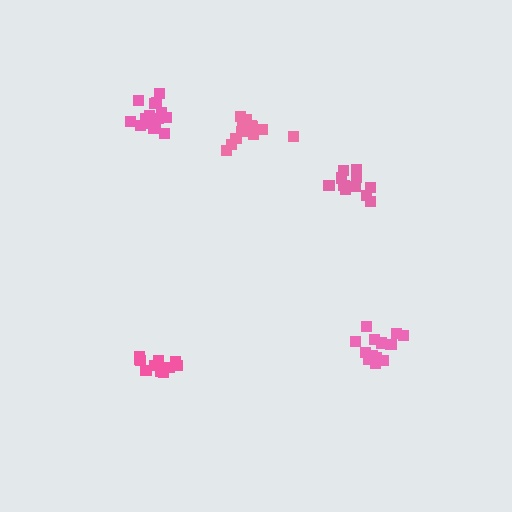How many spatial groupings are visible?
There are 5 spatial groupings.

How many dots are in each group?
Group 1: 17 dots, Group 2: 14 dots, Group 3: 16 dots, Group 4: 12 dots, Group 5: 11 dots (70 total).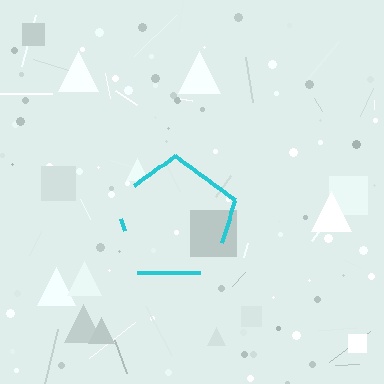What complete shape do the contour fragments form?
The contour fragments form a pentagon.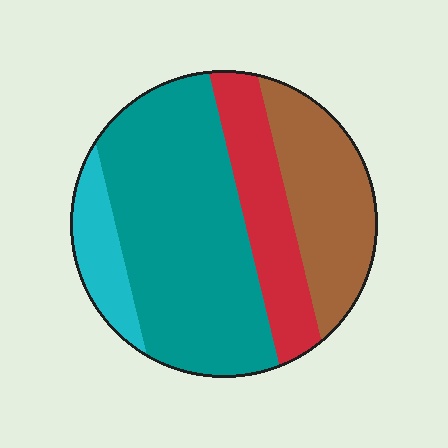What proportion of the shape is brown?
Brown covers around 25% of the shape.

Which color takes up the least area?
Cyan, at roughly 10%.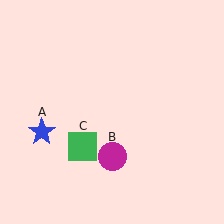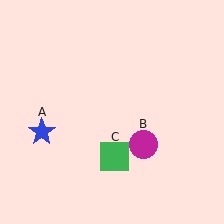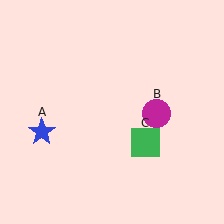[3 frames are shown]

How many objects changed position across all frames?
2 objects changed position: magenta circle (object B), green square (object C).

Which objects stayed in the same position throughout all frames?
Blue star (object A) remained stationary.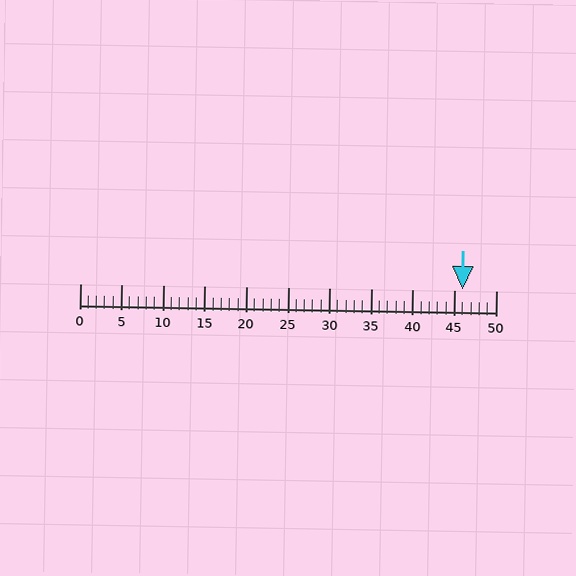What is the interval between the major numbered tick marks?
The major tick marks are spaced 5 units apart.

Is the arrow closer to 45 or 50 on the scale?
The arrow is closer to 45.